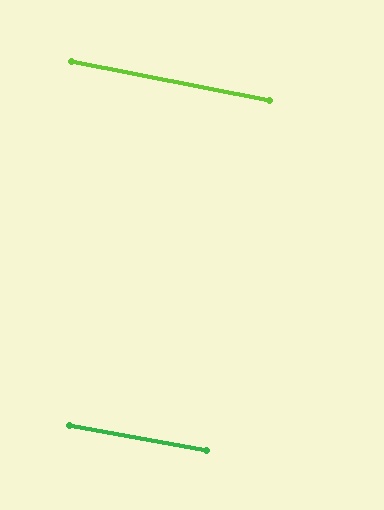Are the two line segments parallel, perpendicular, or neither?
Parallel — their directions differ by only 0.8°.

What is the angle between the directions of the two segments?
Approximately 1 degree.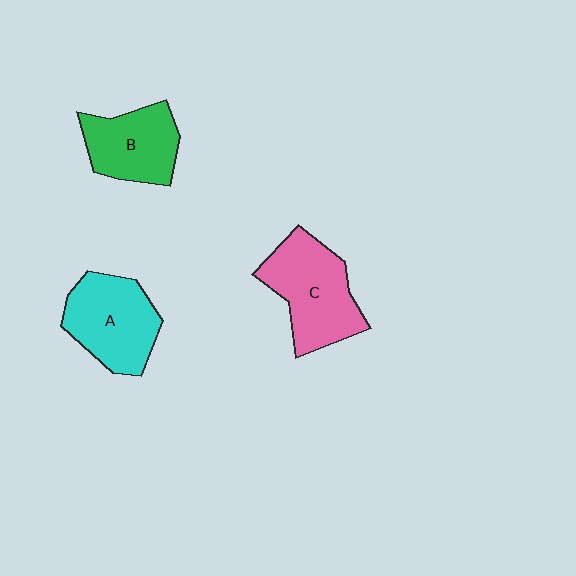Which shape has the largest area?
Shape C (pink).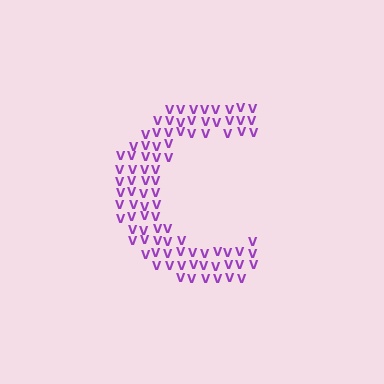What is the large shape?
The large shape is the letter C.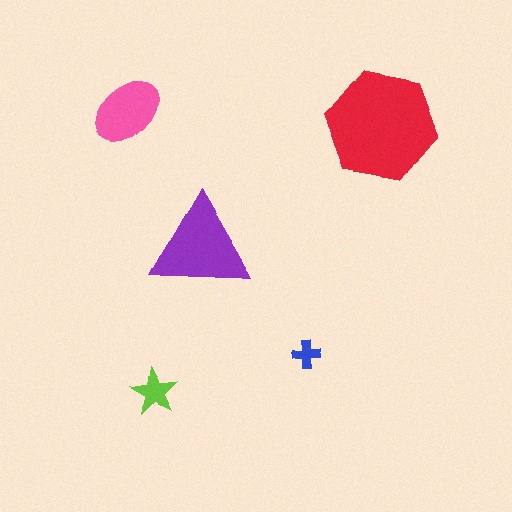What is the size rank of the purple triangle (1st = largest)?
2nd.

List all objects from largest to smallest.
The red hexagon, the purple triangle, the pink ellipse, the lime star, the blue cross.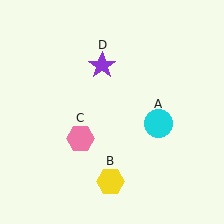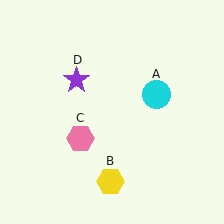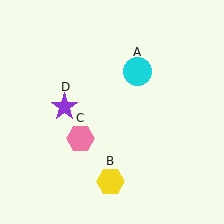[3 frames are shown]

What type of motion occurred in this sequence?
The cyan circle (object A), purple star (object D) rotated counterclockwise around the center of the scene.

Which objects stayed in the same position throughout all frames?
Yellow hexagon (object B) and pink hexagon (object C) remained stationary.